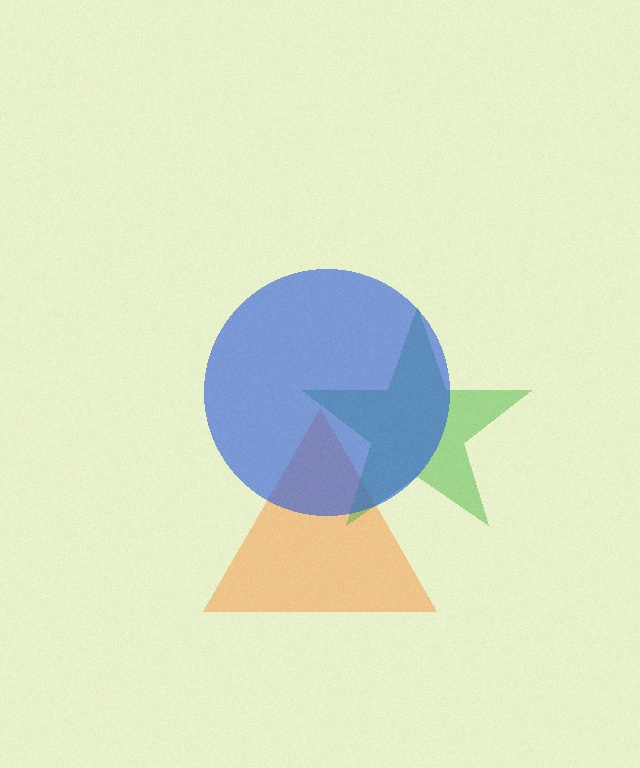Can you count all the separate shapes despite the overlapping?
Yes, there are 3 separate shapes.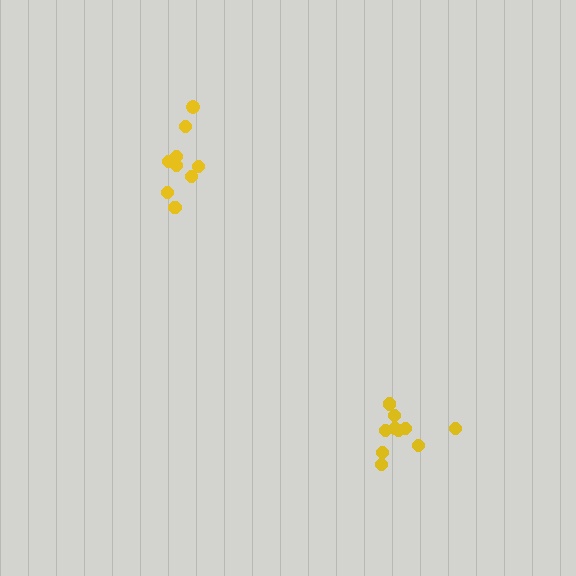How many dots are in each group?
Group 1: 10 dots, Group 2: 9 dots (19 total).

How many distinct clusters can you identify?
There are 2 distinct clusters.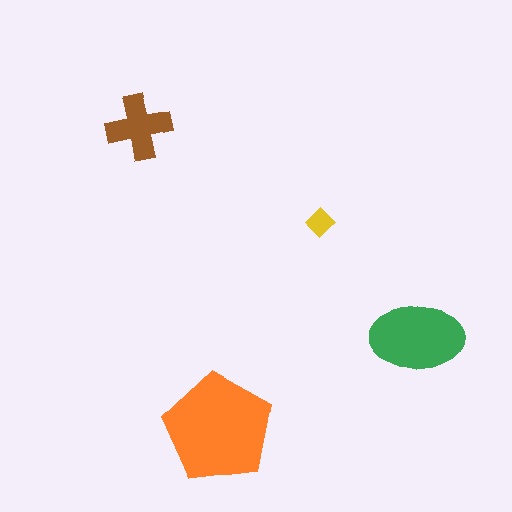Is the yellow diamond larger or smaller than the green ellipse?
Smaller.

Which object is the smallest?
The yellow diamond.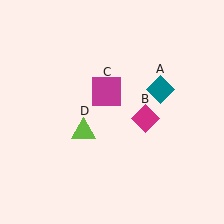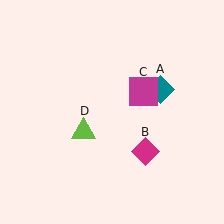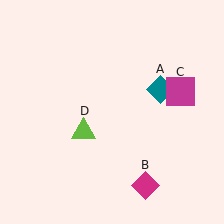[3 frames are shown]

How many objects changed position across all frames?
2 objects changed position: magenta diamond (object B), magenta square (object C).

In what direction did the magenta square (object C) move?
The magenta square (object C) moved right.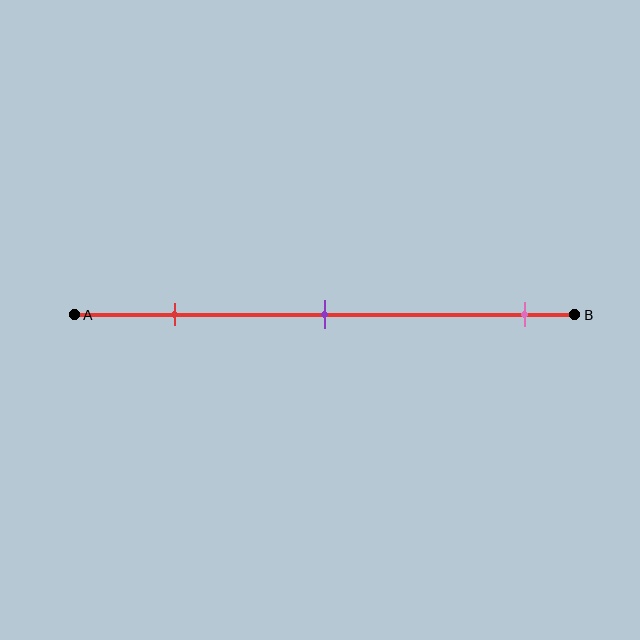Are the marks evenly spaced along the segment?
No, the marks are not evenly spaced.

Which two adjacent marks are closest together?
The red and purple marks are the closest adjacent pair.